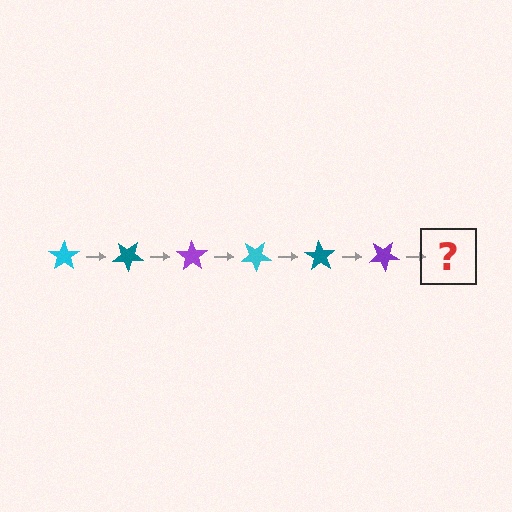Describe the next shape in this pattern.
It should be a cyan star, rotated 210 degrees from the start.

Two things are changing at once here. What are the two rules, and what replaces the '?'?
The two rules are that it rotates 35 degrees each step and the color cycles through cyan, teal, and purple. The '?' should be a cyan star, rotated 210 degrees from the start.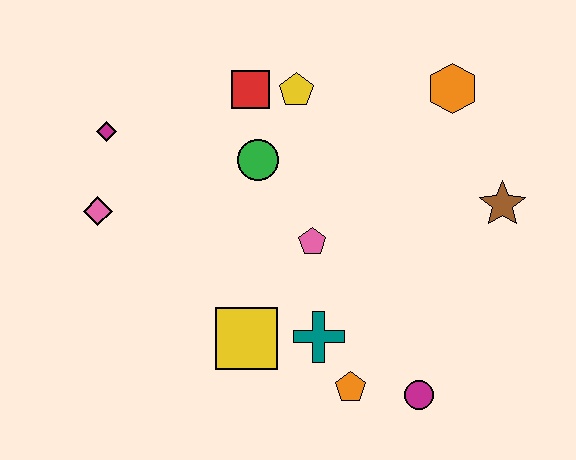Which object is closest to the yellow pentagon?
The red square is closest to the yellow pentagon.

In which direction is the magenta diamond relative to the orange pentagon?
The magenta diamond is above the orange pentagon.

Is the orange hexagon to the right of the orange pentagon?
Yes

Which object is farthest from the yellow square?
The orange hexagon is farthest from the yellow square.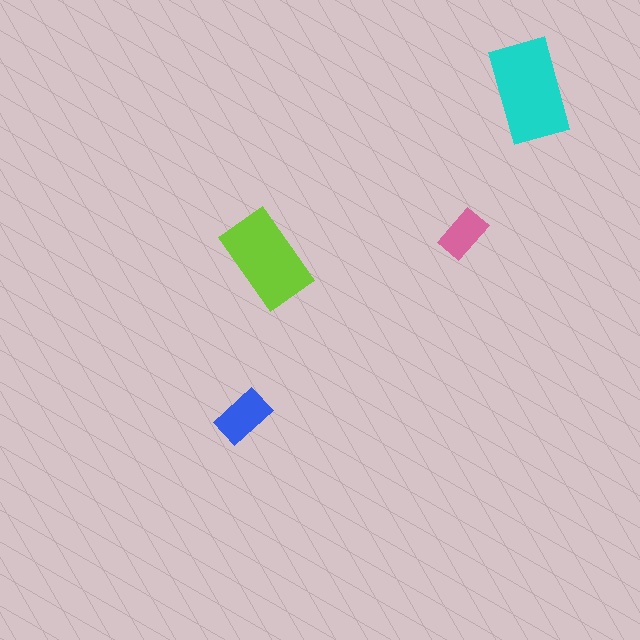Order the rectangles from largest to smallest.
the cyan one, the lime one, the blue one, the pink one.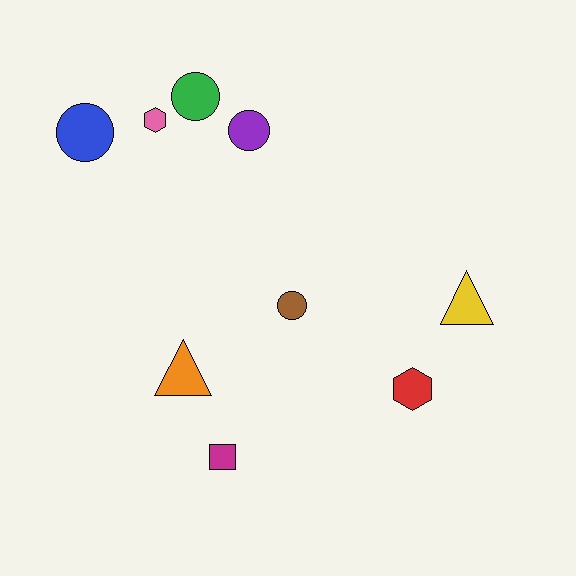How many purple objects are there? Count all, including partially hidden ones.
There is 1 purple object.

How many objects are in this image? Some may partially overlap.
There are 9 objects.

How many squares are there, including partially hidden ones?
There is 1 square.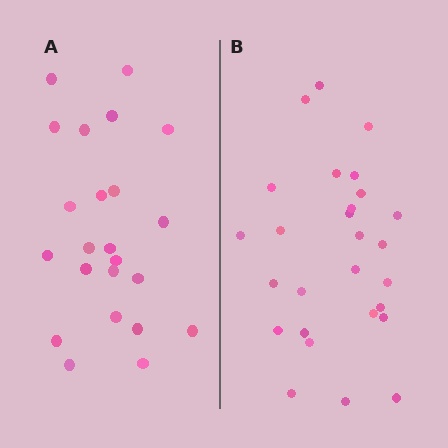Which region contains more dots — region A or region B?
Region B (the right region) has more dots.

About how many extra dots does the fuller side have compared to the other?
Region B has about 4 more dots than region A.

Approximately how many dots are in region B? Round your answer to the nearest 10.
About 30 dots. (The exact count is 27, which rounds to 30.)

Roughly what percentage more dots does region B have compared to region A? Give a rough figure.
About 15% more.